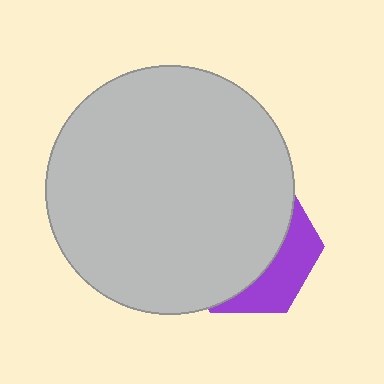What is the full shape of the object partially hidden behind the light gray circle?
The partially hidden object is a purple hexagon.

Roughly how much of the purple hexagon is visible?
A small part of it is visible (roughly 30%).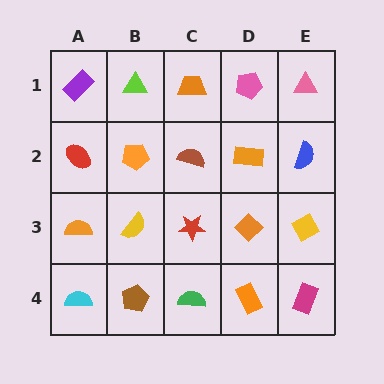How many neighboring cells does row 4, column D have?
3.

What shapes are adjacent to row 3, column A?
A red ellipse (row 2, column A), a cyan semicircle (row 4, column A), a yellow semicircle (row 3, column B).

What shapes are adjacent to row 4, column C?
A red star (row 3, column C), a brown pentagon (row 4, column B), an orange rectangle (row 4, column D).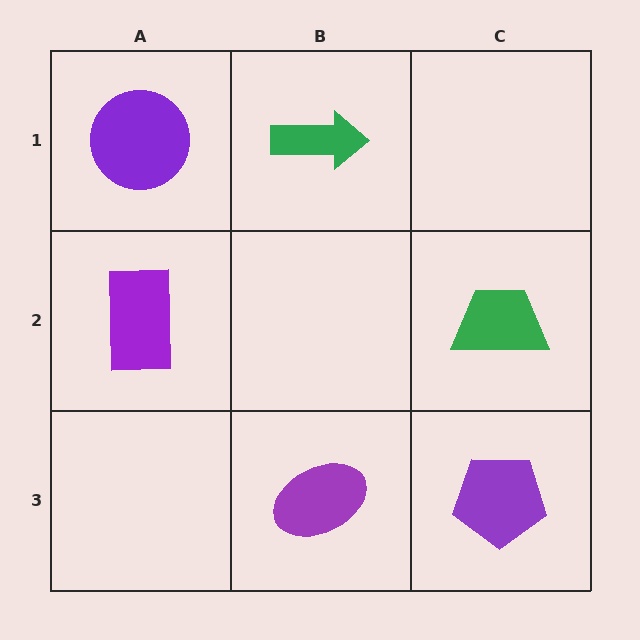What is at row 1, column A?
A purple circle.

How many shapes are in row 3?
2 shapes.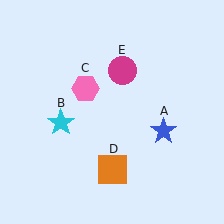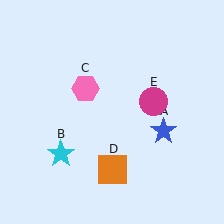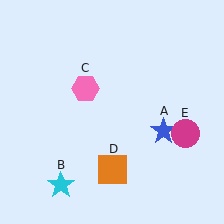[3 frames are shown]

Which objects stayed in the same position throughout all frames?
Blue star (object A) and pink hexagon (object C) and orange square (object D) remained stationary.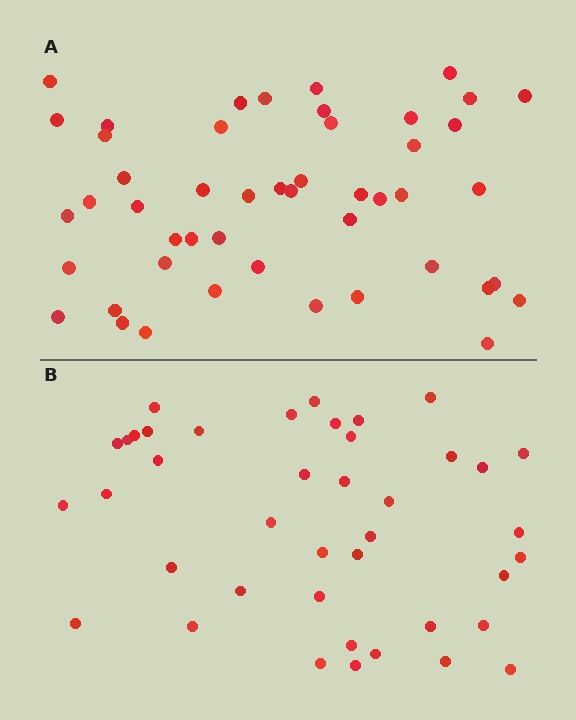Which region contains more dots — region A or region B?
Region A (the top region) has more dots.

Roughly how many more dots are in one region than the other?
Region A has roughly 8 or so more dots than region B.